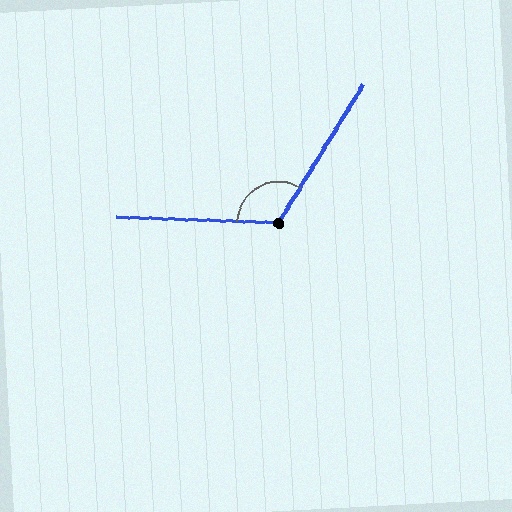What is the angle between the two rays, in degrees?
Approximately 120 degrees.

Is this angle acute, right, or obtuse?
It is obtuse.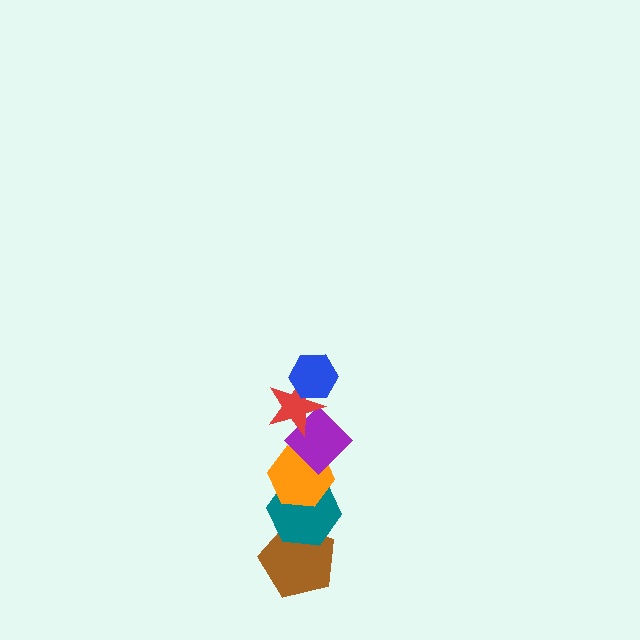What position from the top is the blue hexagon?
The blue hexagon is 1st from the top.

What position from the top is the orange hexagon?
The orange hexagon is 4th from the top.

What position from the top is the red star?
The red star is 2nd from the top.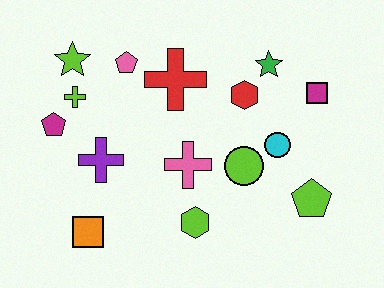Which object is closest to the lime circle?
The cyan circle is closest to the lime circle.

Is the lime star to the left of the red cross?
Yes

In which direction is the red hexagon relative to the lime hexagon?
The red hexagon is above the lime hexagon.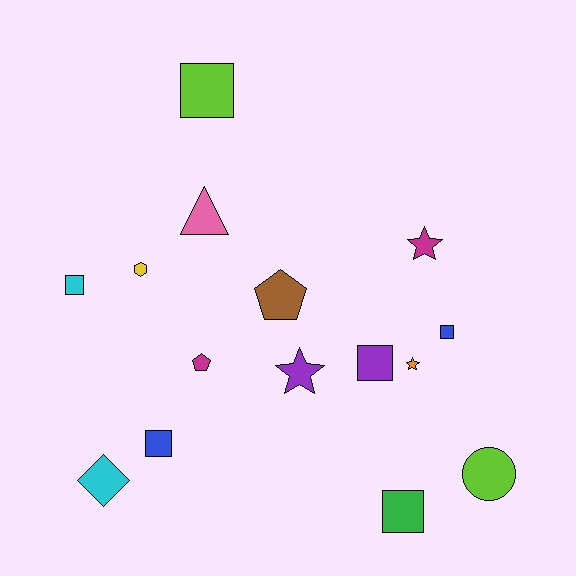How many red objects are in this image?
There are no red objects.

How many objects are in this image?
There are 15 objects.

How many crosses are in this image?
There are no crosses.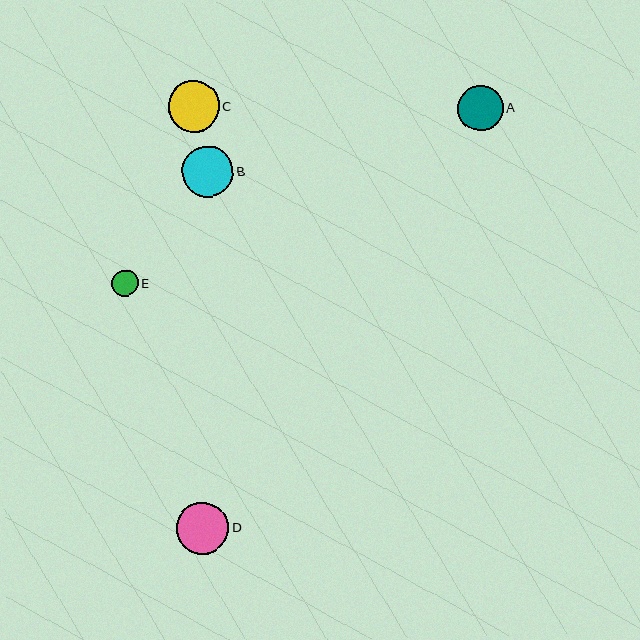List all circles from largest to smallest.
From largest to smallest: D, B, C, A, E.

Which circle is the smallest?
Circle E is the smallest with a size of approximately 27 pixels.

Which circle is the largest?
Circle D is the largest with a size of approximately 52 pixels.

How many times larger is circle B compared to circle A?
Circle B is approximately 1.1 times the size of circle A.